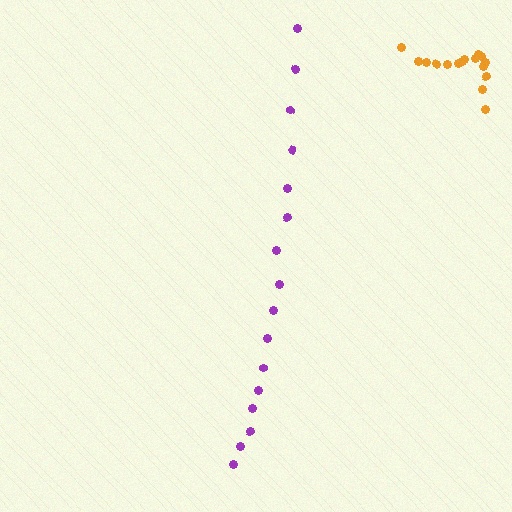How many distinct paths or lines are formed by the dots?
There are 2 distinct paths.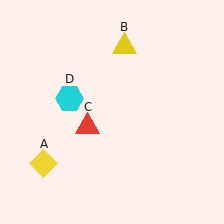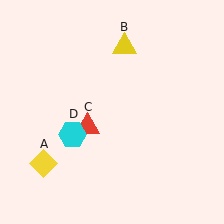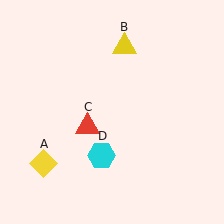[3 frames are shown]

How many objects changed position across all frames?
1 object changed position: cyan hexagon (object D).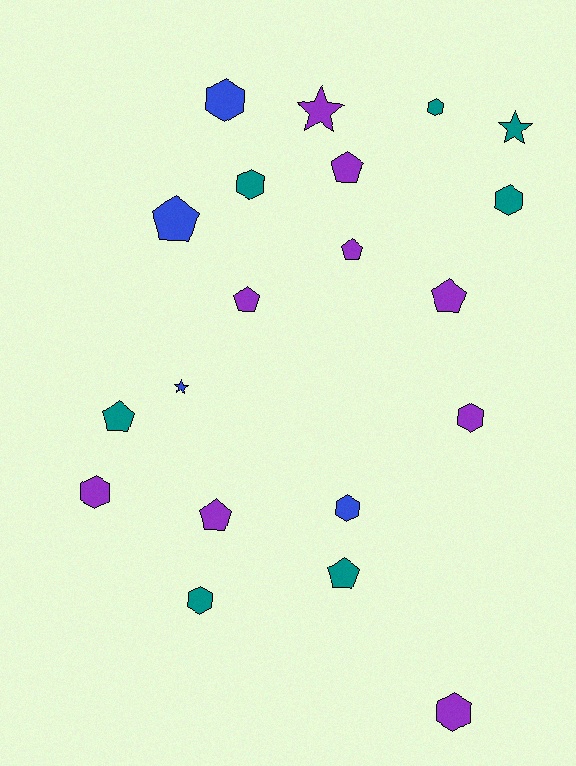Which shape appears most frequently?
Hexagon, with 9 objects.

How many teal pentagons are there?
There are 2 teal pentagons.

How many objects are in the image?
There are 20 objects.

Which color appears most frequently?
Purple, with 9 objects.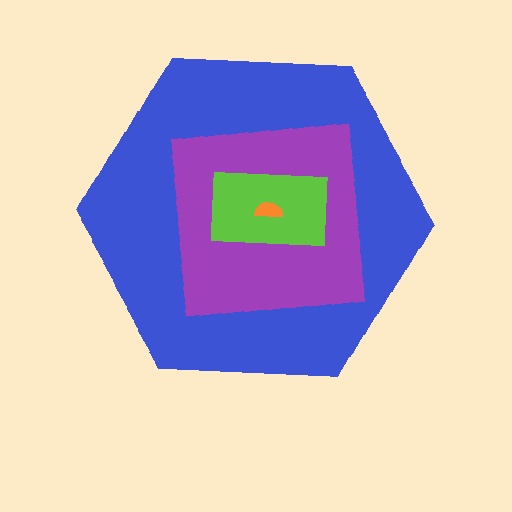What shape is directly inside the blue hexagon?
The purple square.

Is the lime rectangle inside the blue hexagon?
Yes.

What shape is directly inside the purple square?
The lime rectangle.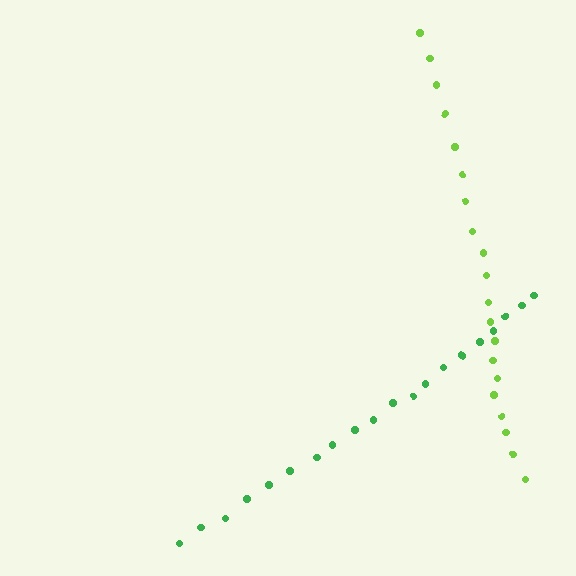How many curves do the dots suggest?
There are 2 distinct paths.